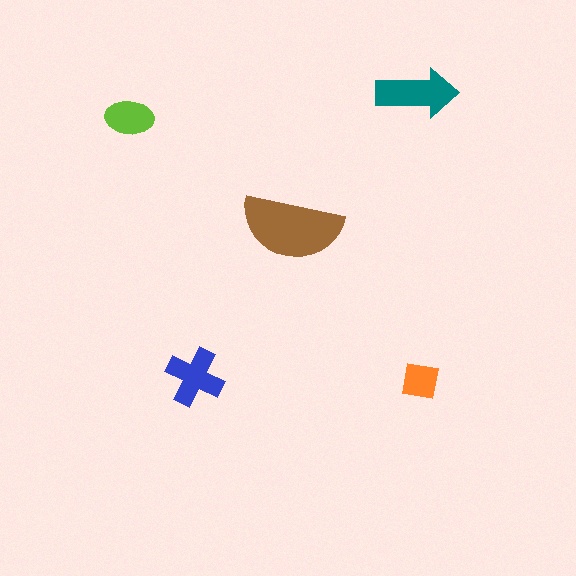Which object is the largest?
The brown semicircle.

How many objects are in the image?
There are 5 objects in the image.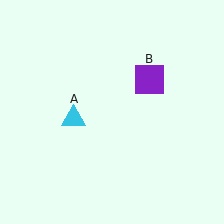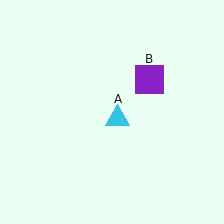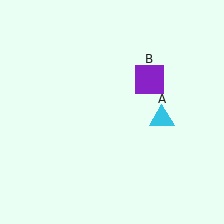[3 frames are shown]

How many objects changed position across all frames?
1 object changed position: cyan triangle (object A).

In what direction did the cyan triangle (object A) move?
The cyan triangle (object A) moved right.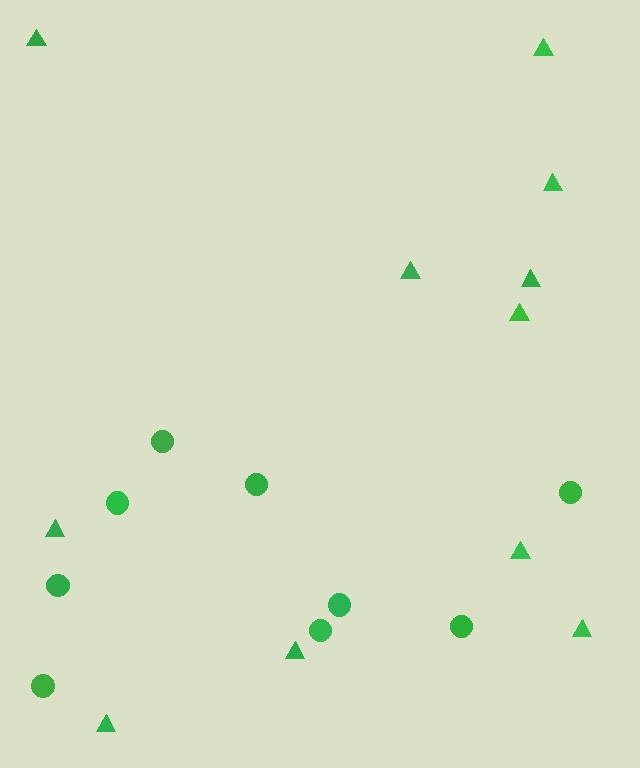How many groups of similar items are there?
There are 2 groups: one group of circles (9) and one group of triangles (11).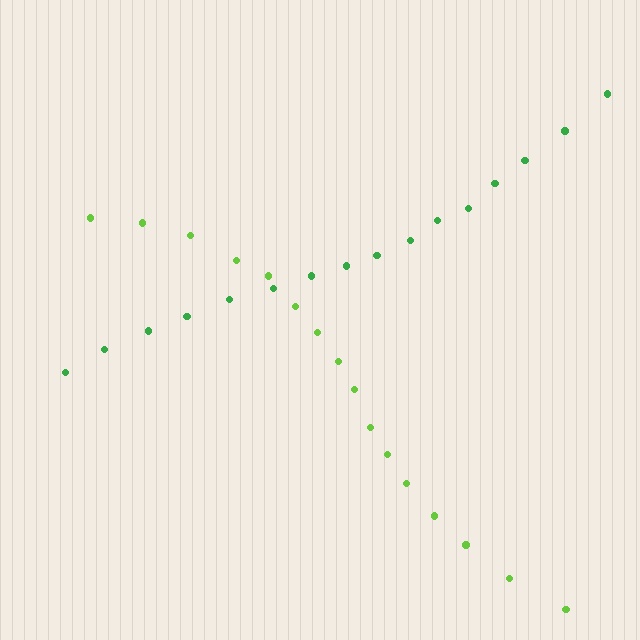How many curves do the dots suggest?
There are 2 distinct paths.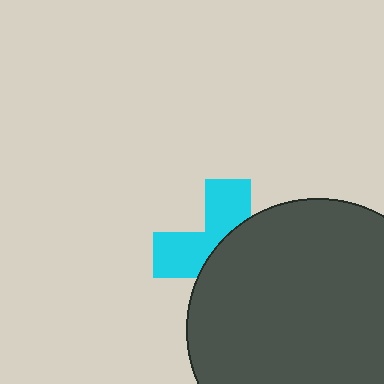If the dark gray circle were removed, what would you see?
You would see the complete cyan cross.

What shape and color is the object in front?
The object in front is a dark gray circle.